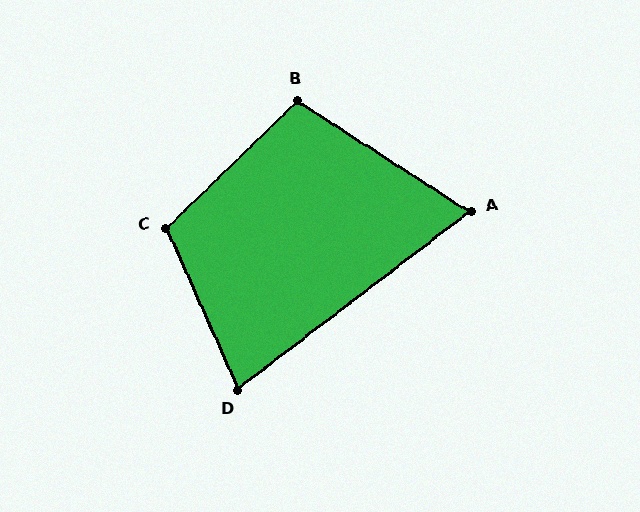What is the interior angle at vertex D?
Approximately 77 degrees (acute).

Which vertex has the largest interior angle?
C, at approximately 110 degrees.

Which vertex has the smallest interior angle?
A, at approximately 70 degrees.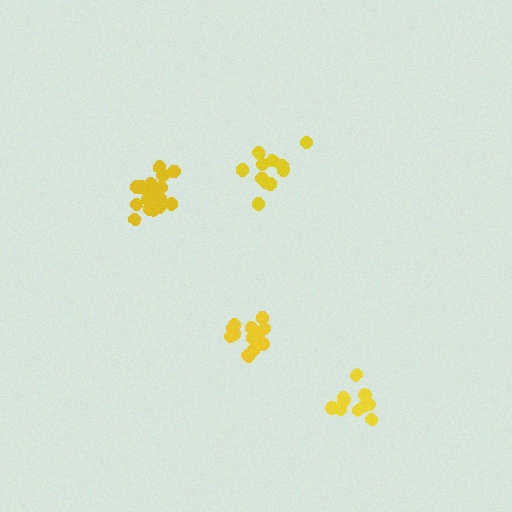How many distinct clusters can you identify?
There are 4 distinct clusters.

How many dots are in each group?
Group 1: 11 dots, Group 2: 17 dots, Group 3: 13 dots, Group 4: 11 dots (52 total).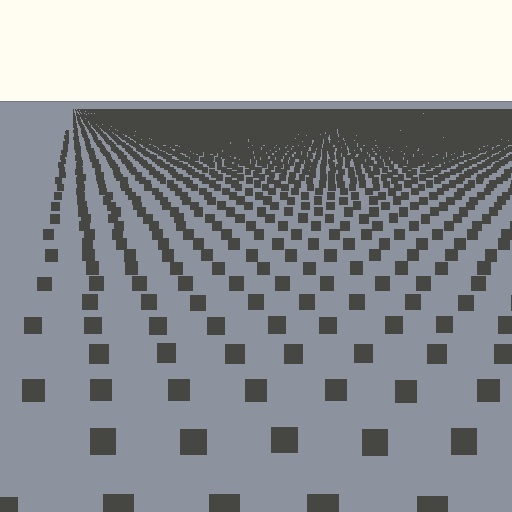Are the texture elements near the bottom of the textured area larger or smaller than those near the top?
Larger. Near the bottom, elements are closer to the viewer and appear at a bigger on-screen size.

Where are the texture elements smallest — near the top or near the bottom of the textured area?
Near the top.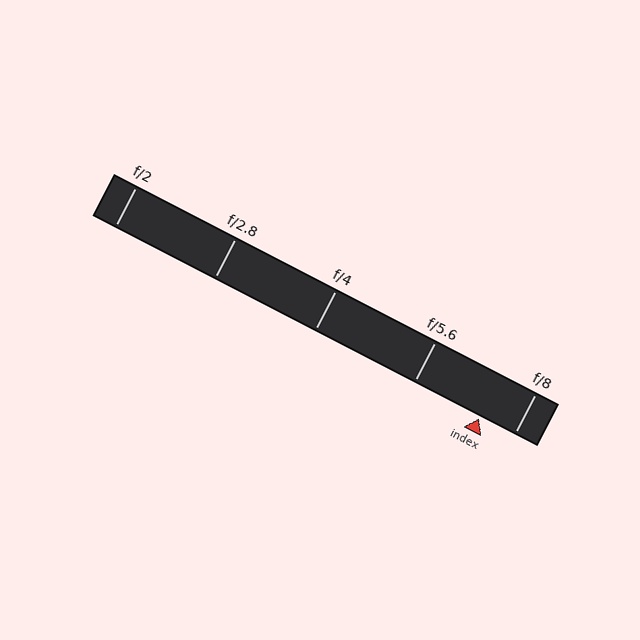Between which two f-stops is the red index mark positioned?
The index mark is between f/5.6 and f/8.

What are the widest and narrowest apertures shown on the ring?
The widest aperture shown is f/2 and the narrowest is f/8.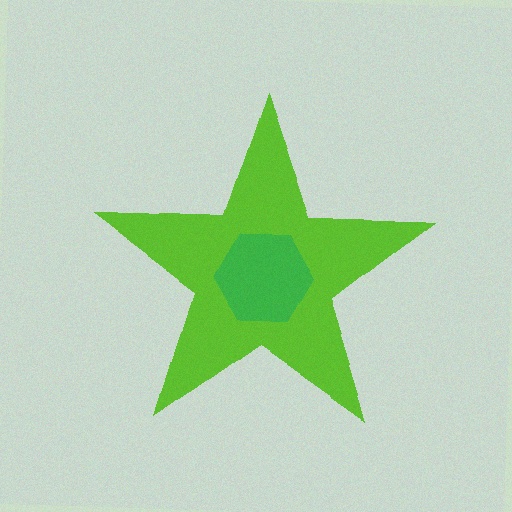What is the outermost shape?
The lime star.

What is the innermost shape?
The green hexagon.